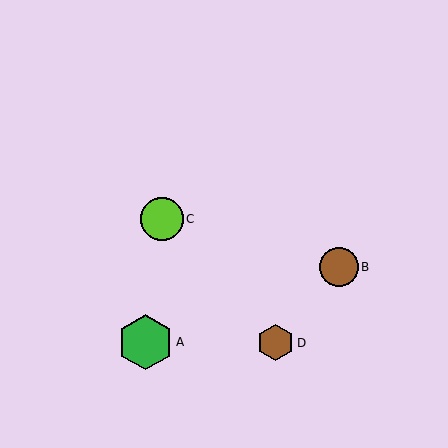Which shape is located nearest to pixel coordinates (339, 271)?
The brown circle (labeled B) at (339, 267) is nearest to that location.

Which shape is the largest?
The green hexagon (labeled A) is the largest.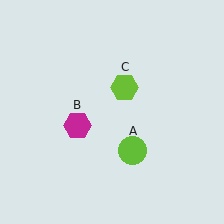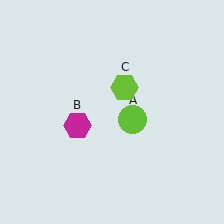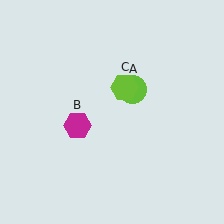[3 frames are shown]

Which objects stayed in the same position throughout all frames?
Magenta hexagon (object B) and lime hexagon (object C) remained stationary.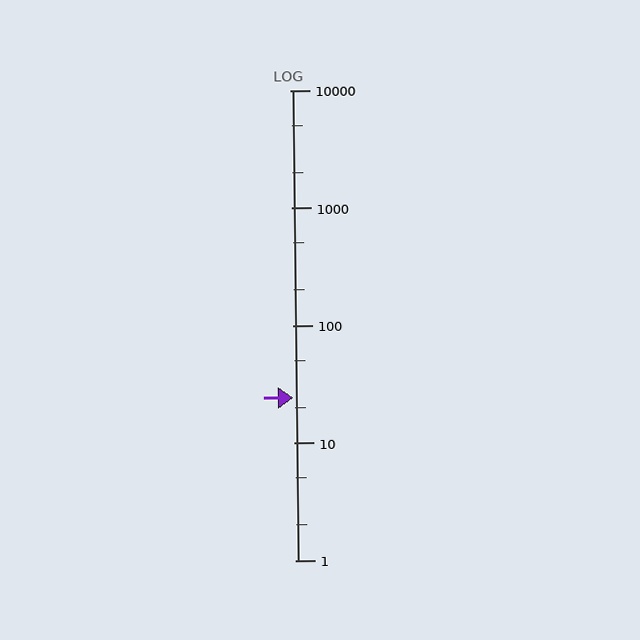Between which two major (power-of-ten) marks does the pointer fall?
The pointer is between 10 and 100.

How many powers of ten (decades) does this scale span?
The scale spans 4 decades, from 1 to 10000.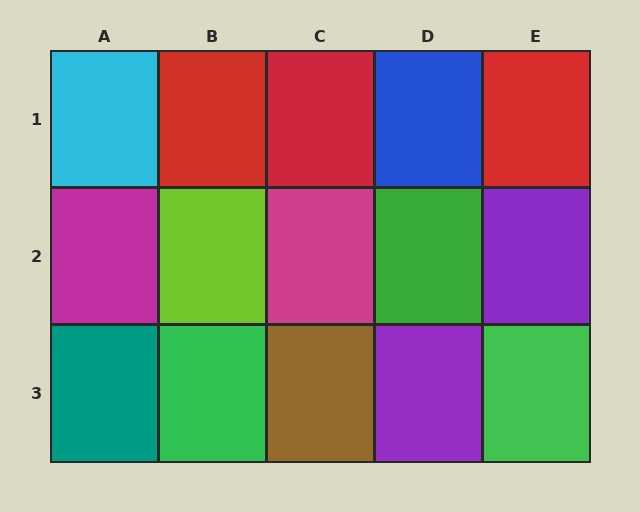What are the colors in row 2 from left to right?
Magenta, lime, magenta, green, purple.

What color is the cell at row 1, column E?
Red.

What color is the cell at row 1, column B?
Red.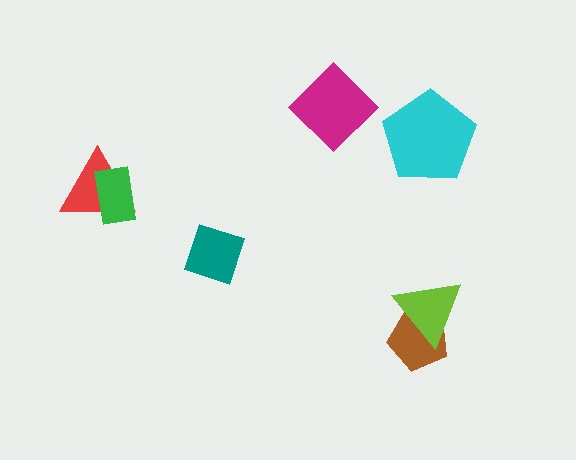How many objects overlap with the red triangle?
1 object overlaps with the red triangle.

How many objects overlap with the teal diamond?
0 objects overlap with the teal diamond.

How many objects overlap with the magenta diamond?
0 objects overlap with the magenta diamond.